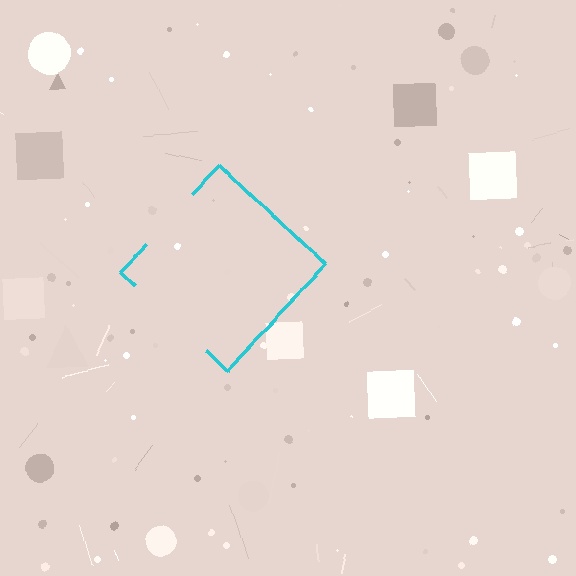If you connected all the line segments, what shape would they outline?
They would outline a diamond.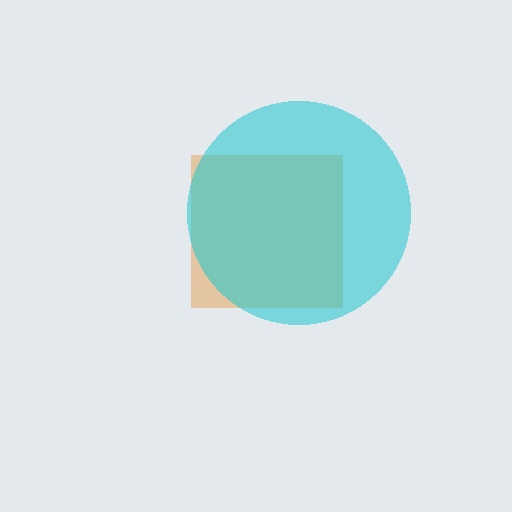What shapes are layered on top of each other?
The layered shapes are: an orange square, a cyan circle.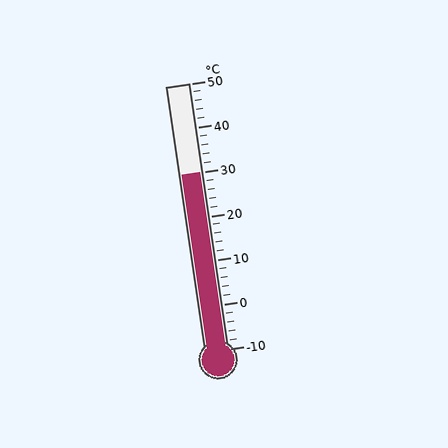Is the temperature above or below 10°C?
The temperature is above 10°C.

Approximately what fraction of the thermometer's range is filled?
The thermometer is filled to approximately 65% of its range.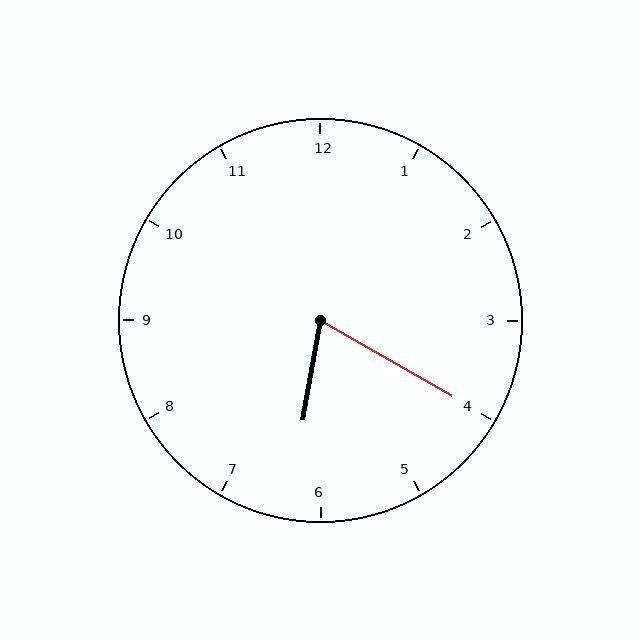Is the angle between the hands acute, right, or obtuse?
It is acute.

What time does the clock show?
6:20.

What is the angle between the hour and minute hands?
Approximately 70 degrees.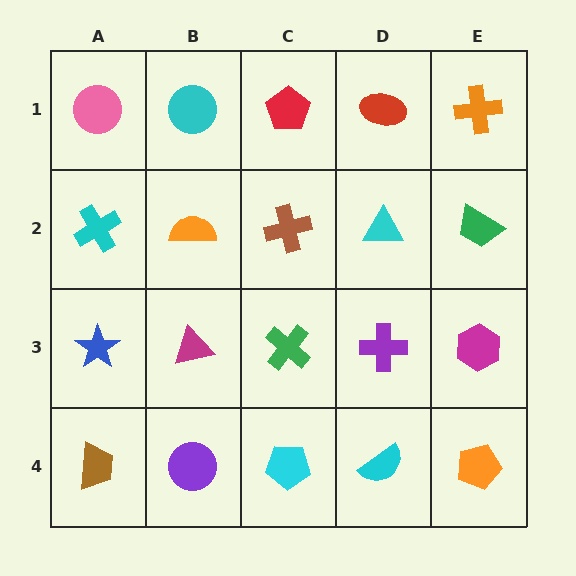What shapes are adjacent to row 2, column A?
A pink circle (row 1, column A), a blue star (row 3, column A), an orange semicircle (row 2, column B).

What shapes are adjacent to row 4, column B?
A magenta triangle (row 3, column B), a brown trapezoid (row 4, column A), a cyan pentagon (row 4, column C).